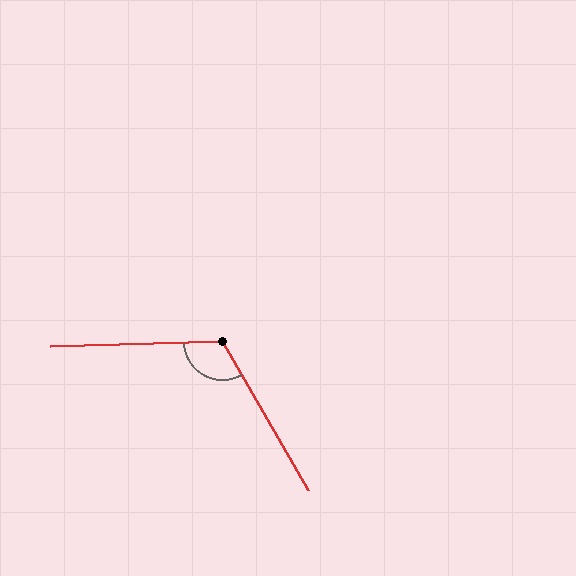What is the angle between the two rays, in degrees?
Approximately 118 degrees.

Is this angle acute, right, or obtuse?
It is obtuse.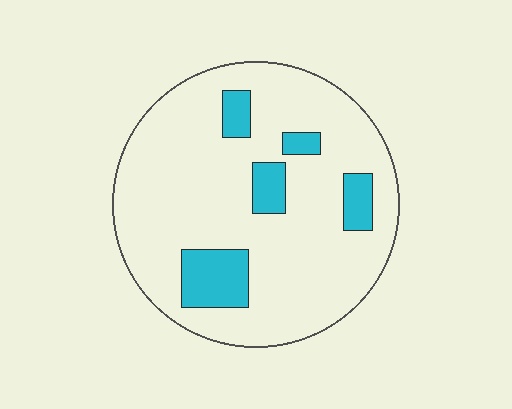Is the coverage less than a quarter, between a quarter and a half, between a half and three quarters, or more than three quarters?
Less than a quarter.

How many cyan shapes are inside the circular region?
5.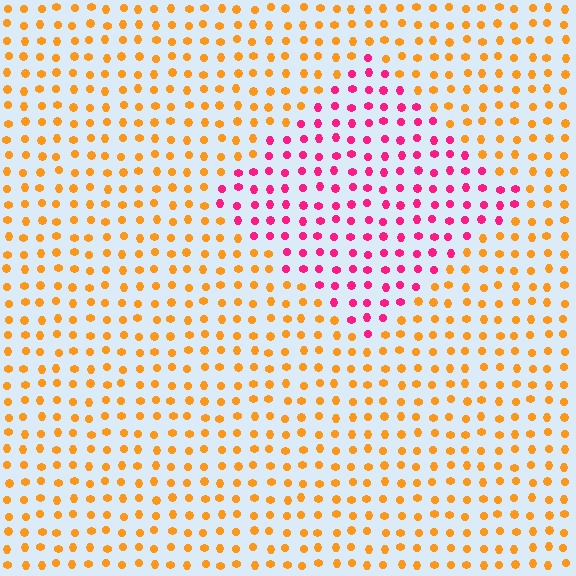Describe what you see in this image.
The image is filled with small orange elements in a uniform arrangement. A diamond-shaped region is visible where the elements are tinted to a slightly different hue, forming a subtle color boundary.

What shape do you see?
I see a diamond.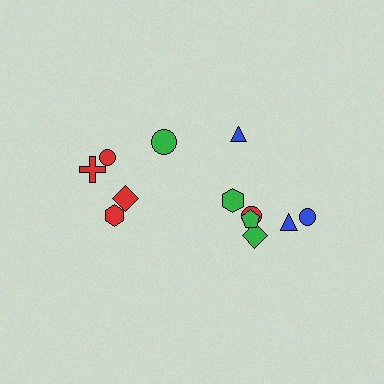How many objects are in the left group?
There are 5 objects.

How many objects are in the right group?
There are 7 objects.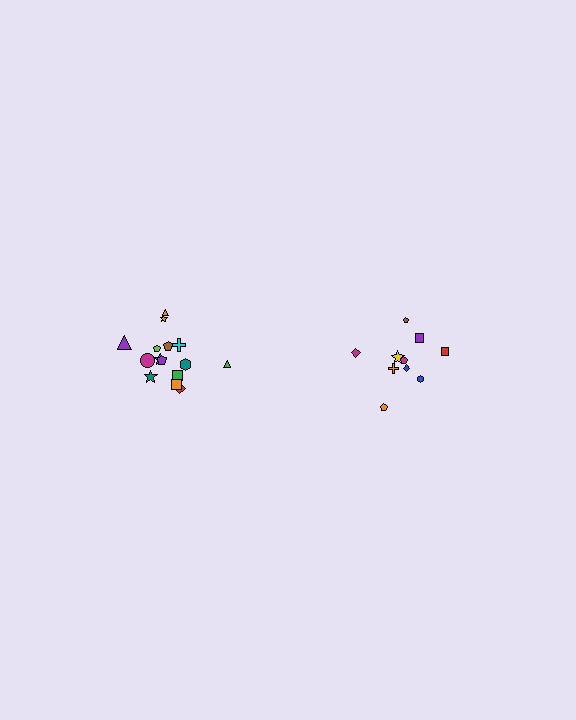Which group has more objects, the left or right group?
The left group.